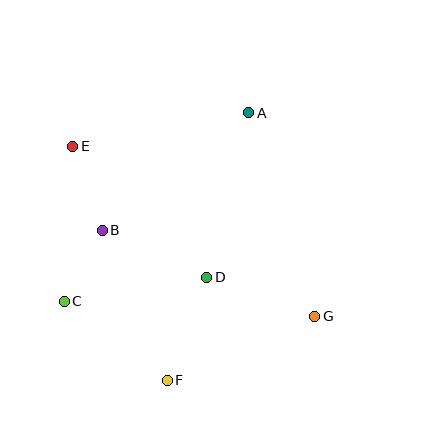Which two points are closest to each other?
Points B and C are closest to each other.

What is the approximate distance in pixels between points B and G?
The distance between B and G is approximately 229 pixels.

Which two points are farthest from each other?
Points E and G are farthest from each other.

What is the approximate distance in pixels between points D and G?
The distance between D and G is approximately 115 pixels.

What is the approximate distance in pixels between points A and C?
The distance between A and C is approximately 264 pixels.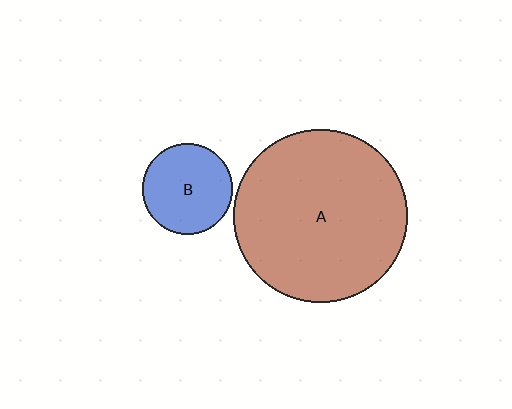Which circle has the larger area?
Circle A (brown).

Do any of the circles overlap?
No, none of the circles overlap.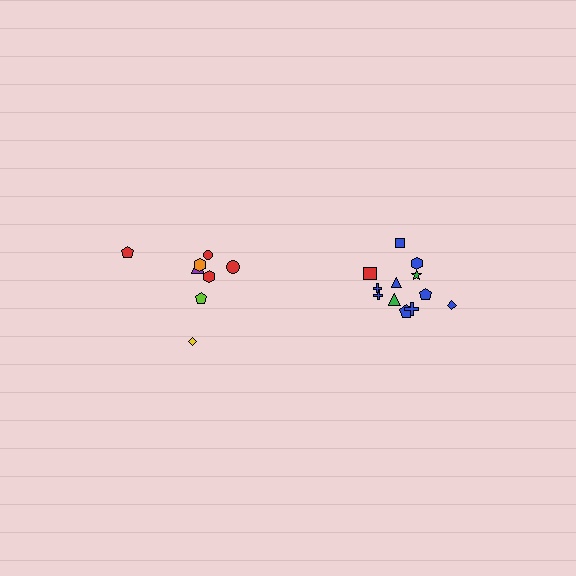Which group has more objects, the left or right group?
The right group.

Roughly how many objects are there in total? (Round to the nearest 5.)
Roughly 20 objects in total.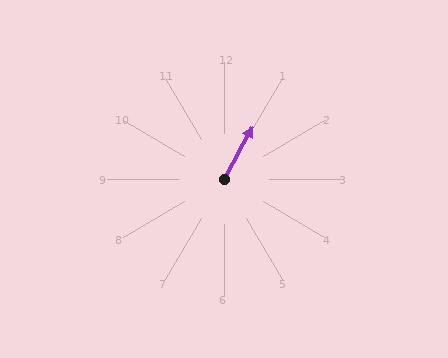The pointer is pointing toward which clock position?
Roughly 1 o'clock.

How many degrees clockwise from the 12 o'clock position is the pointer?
Approximately 28 degrees.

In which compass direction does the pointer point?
Northeast.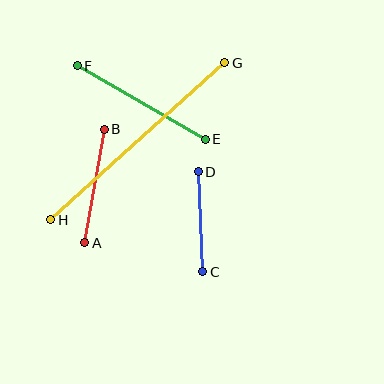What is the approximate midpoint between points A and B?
The midpoint is at approximately (94, 186) pixels.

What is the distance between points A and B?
The distance is approximately 115 pixels.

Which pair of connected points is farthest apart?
Points G and H are farthest apart.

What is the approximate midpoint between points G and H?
The midpoint is at approximately (138, 141) pixels.